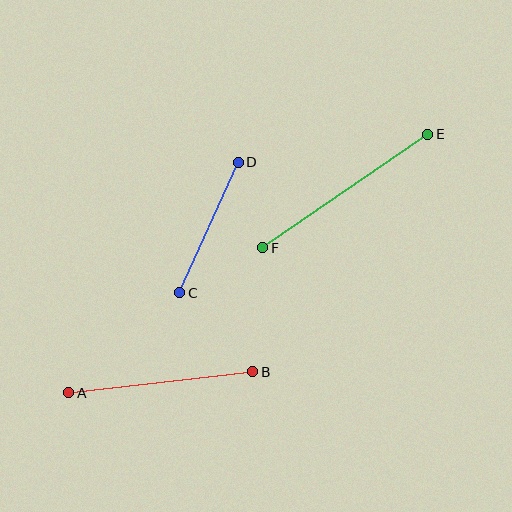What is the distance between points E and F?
The distance is approximately 200 pixels.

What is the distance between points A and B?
The distance is approximately 185 pixels.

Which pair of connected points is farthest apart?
Points E and F are farthest apart.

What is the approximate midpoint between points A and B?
The midpoint is at approximately (161, 382) pixels.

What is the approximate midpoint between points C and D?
The midpoint is at approximately (209, 228) pixels.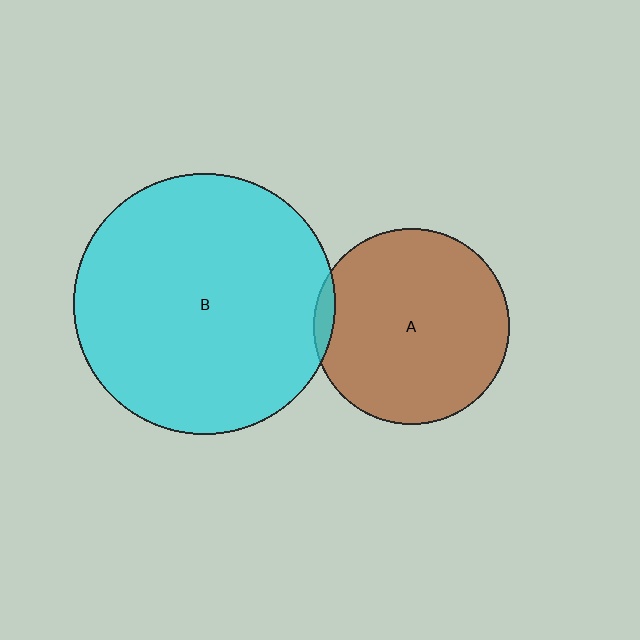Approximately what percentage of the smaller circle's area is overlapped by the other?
Approximately 5%.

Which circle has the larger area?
Circle B (cyan).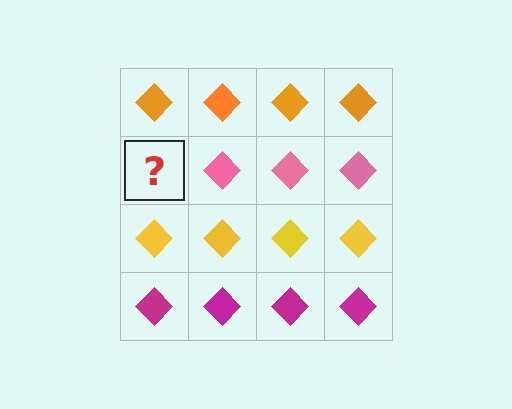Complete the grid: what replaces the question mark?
The question mark should be replaced with a pink diamond.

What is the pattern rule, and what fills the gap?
The rule is that each row has a consistent color. The gap should be filled with a pink diamond.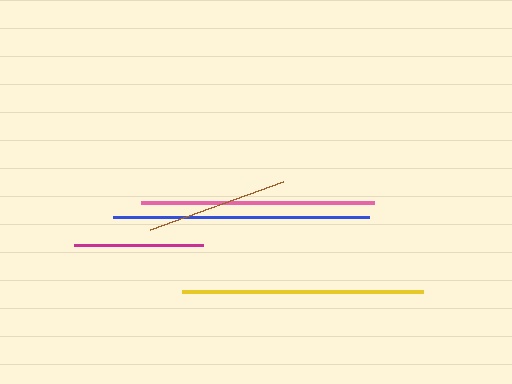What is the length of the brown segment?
The brown segment is approximately 142 pixels long.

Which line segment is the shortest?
The magenta line is the shortest at approximately 129 pixels.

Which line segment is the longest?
The blue line is the longest at approximately 256 pixels.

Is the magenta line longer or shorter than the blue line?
The blue line is longer than the magenta line.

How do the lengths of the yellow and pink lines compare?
The yellow and pink lines are approximately the same length.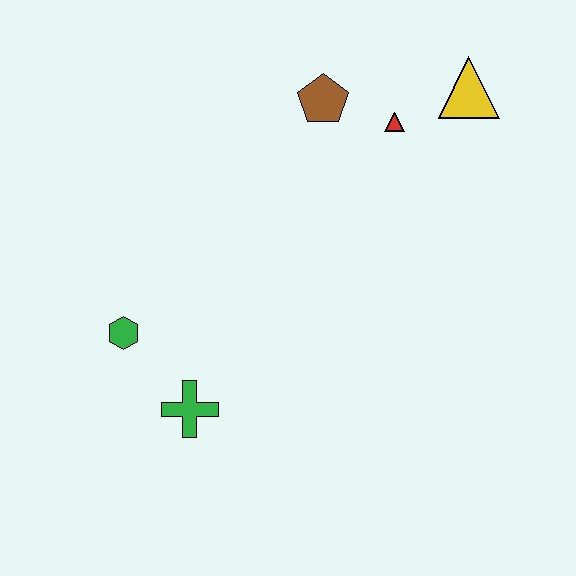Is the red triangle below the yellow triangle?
Yes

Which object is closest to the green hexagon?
The green cross is closest to the green hexagon.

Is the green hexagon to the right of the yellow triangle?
No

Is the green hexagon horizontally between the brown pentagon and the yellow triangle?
No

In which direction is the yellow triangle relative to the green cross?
The yellow triangle is above the green cross.